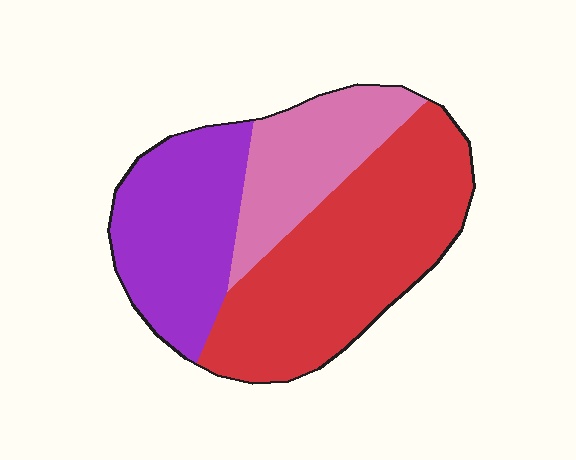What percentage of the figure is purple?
Purple covers 30% of the figure.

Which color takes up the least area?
Pink, at roughly 20%.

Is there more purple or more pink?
Purple.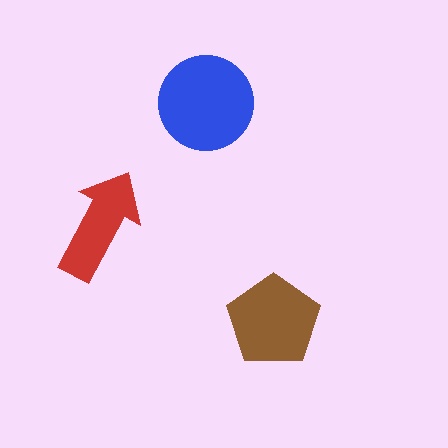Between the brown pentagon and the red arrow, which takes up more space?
The brown pentagon.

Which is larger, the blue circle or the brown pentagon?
The blue circle.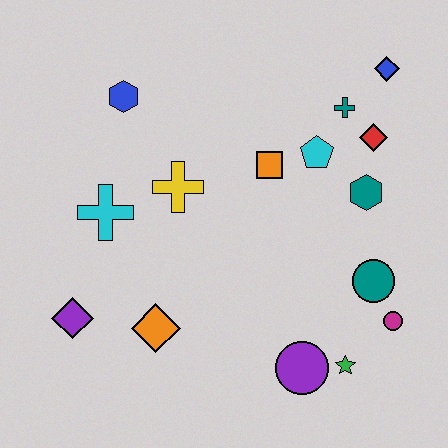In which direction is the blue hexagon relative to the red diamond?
The blue hexagon is to the left of the red diamond.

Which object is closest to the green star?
The purple circle is closest to the green star.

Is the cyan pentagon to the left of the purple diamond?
No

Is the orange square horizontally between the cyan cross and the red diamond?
Yes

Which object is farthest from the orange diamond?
The blue diamond is farthest from the orange diamond.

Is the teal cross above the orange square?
Yes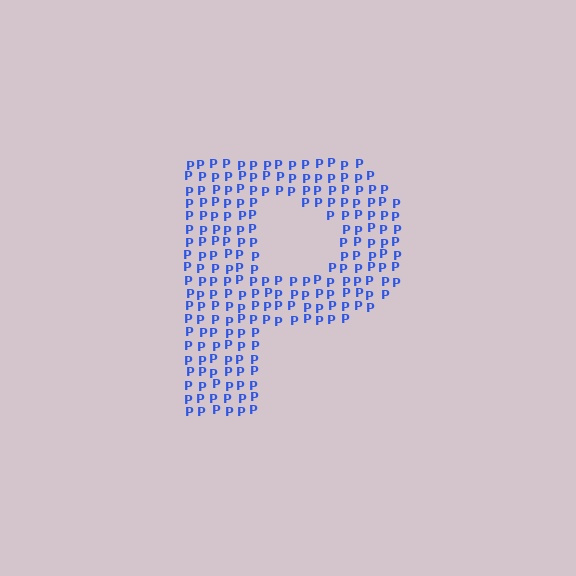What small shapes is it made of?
It is made of small letter P's.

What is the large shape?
The large shape is the letter P.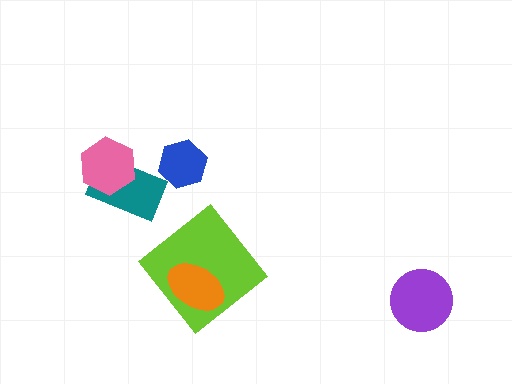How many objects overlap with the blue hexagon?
0 objects overlap with the blue hexagon.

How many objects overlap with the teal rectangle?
1 object overlaps with the teal rectangle.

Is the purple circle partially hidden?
No, no other shape covers it.